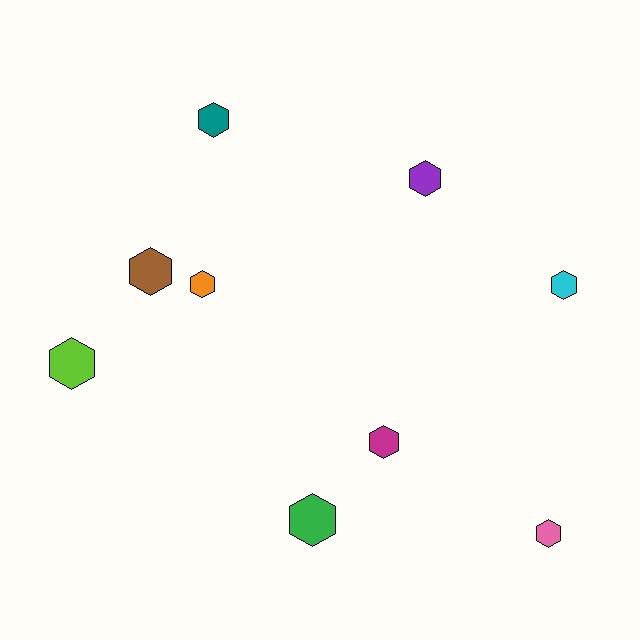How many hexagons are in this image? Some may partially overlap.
There are 9 hexagons.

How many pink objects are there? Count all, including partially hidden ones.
There is 1 pink object.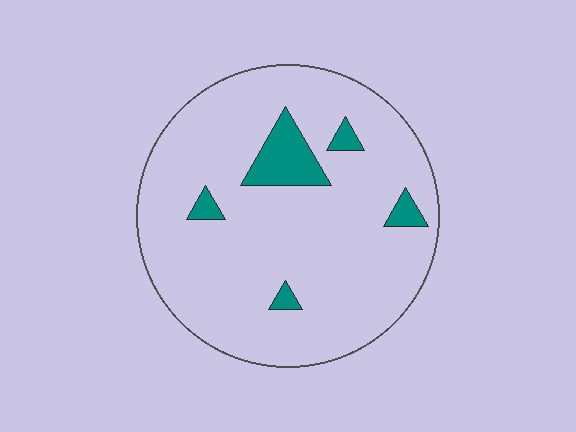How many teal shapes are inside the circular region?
5.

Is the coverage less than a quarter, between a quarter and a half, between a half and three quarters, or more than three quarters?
Less than a quarter.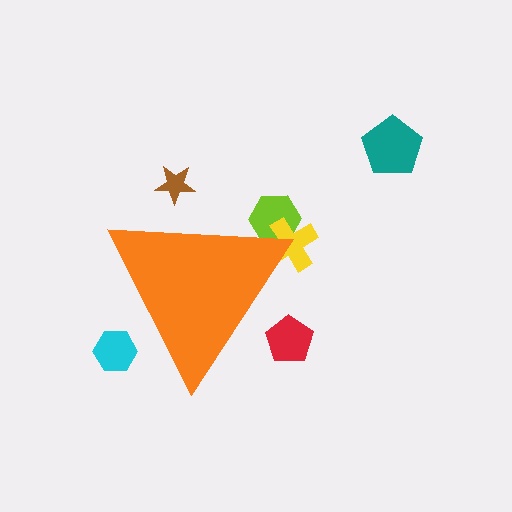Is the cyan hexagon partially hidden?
Yes, the cyan hexagon is partially hidden behind the orange triangle.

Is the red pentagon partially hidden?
Yes, the red pentagon is partially hidden behind the orange triangle.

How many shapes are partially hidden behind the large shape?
5 shapes are partially hidden.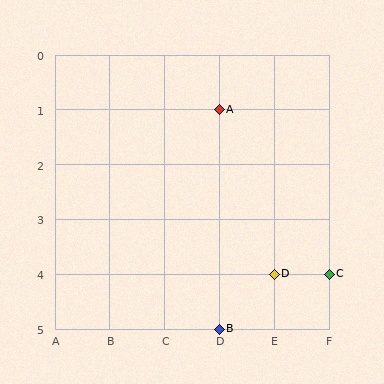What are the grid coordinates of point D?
Point D is at grid coordinates (E, 4).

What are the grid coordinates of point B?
Point B is at grid coordinates (D, 5).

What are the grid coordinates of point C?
Point C is at grid coordinates (F, 4).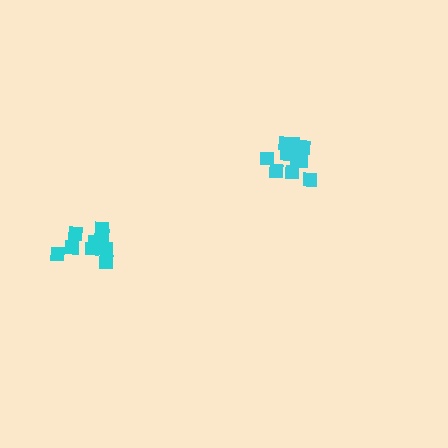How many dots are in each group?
Group 1: 11 dots, Group 2: 10 dots (21 total).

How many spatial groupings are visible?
There are 2 spatial groupings.